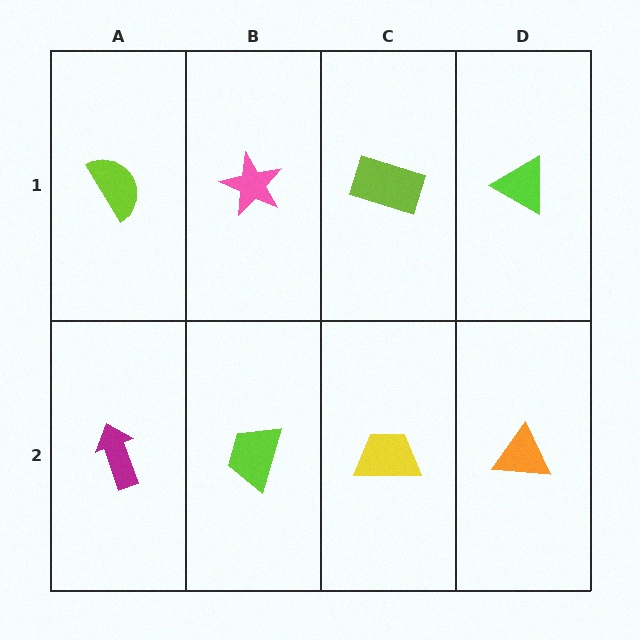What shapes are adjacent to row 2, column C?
A lime rectangle (row 1, column C), a lime trapezoid (row 2, column B), an orange triangle (row 2, column D).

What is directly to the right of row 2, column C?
An orange triangle.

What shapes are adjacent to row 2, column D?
A lime triangle (row 1, column D), a yellow trapezoid (row 2, column C).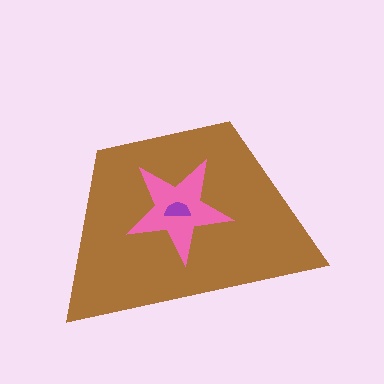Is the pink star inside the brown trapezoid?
Yes.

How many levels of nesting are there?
3.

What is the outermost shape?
The brown trapezoid.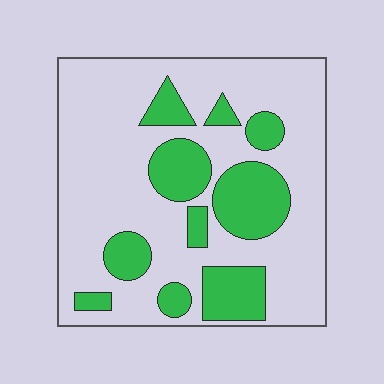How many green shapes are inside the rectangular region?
10.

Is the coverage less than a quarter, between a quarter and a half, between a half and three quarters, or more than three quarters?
Between a quarter and a half.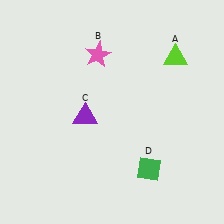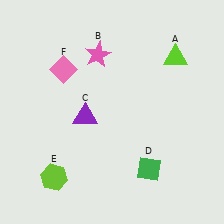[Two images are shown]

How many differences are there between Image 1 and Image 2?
There are 2 differences between the two images.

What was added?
A lime hexagon (E), a pink diamond (F) were added in Image 2.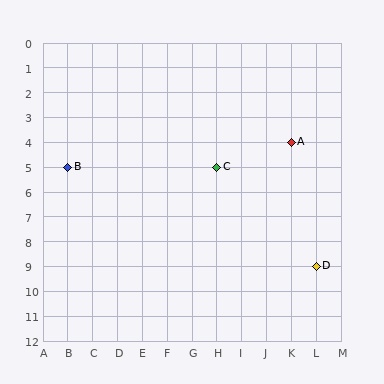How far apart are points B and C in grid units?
Points B and C are 6 columns apart.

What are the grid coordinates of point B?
Point B is at grid coordinates (B, 5).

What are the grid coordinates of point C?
Point C is at grid coordinates (H, 5).